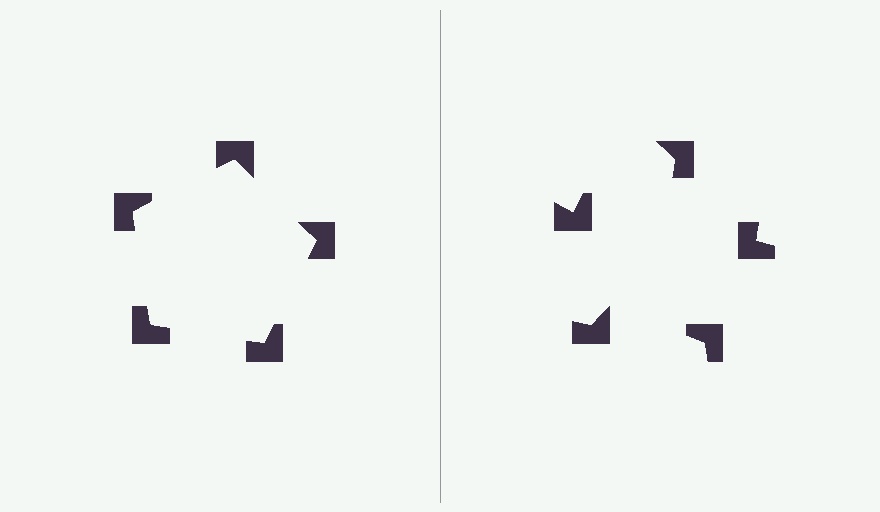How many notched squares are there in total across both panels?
10 — 5 on each side.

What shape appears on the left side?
An illusory pentagon.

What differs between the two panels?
The notched squares are positioned identically on both sides; only the wedge orientations differ. On the left they align to a pentagon; on the right they are misaligned.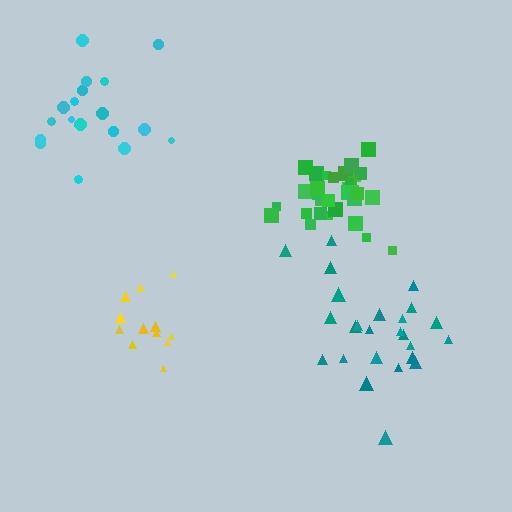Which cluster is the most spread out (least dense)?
Cyan.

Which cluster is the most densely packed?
Green.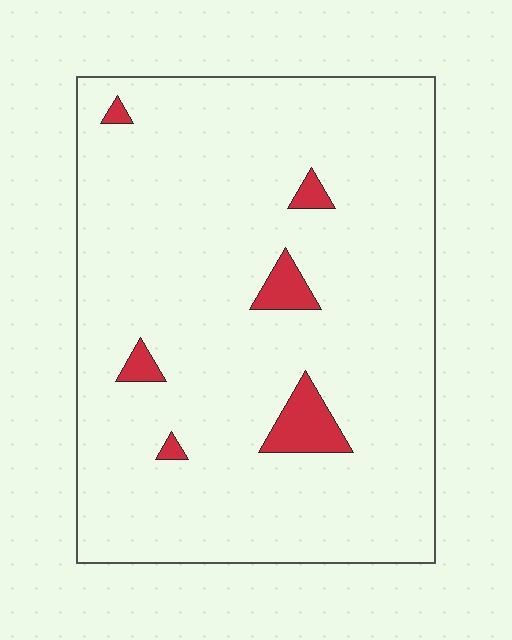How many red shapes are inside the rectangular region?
6.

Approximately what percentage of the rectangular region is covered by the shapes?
Approximately 5%.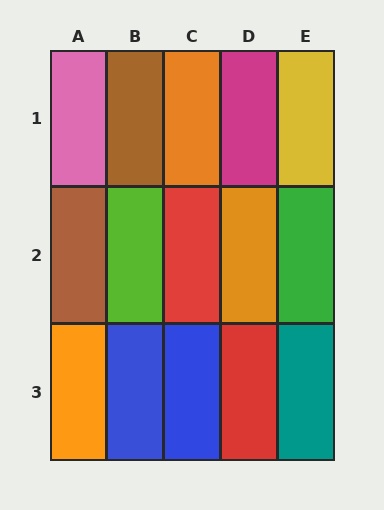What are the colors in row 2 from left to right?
Brown, lime, red, orange, green.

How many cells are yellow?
1 cell is yellow.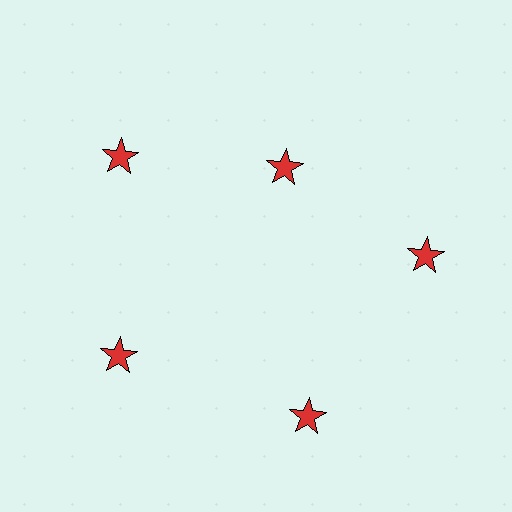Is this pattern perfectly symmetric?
No. The 5 red stars are arranged in a ring, but one element near the 1 o'clock position is pulled inward toward the center, breaking the 5-fold rotational symmetry.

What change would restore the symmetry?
The symmetry would be restored by moving it outward, back onto the ring so that all 5 stars sit at equal angles and equal distance from the center.